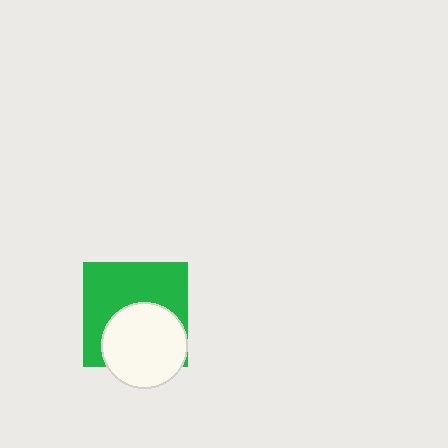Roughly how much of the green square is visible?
About half of it is visible (roughly 56%).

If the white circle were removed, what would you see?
You would see the complete green square.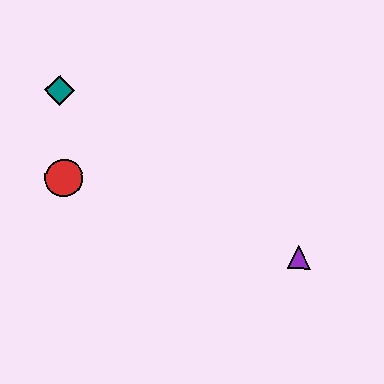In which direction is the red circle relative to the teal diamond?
The red circle is below the teal diamond.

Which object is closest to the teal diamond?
The red circle is closest to the teal diamond.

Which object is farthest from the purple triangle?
The teal diamond is farthest from the purple triangle.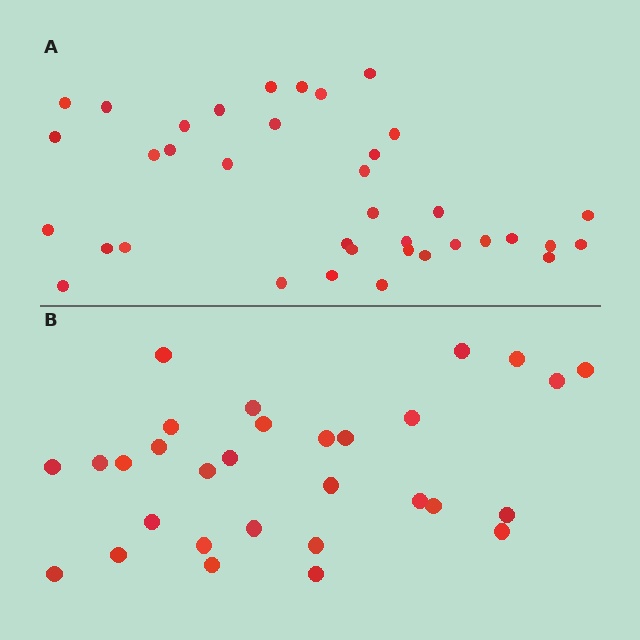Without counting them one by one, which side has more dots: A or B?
Region A (the top region) has more dots.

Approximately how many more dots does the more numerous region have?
Region A has roughly 8 or so more dots than region B.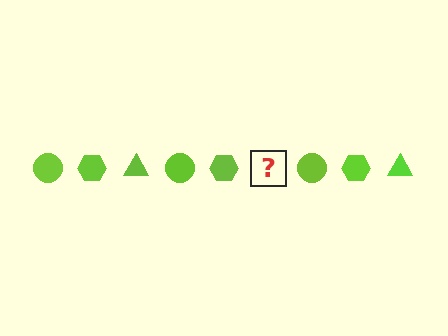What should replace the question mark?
The question mark should be replaced with a lime triangle.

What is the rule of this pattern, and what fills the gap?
The rule is that the pattern cycles through circle, hexagon, triangle shapes in lime. The gap should be filled with a lime triangle.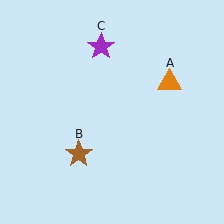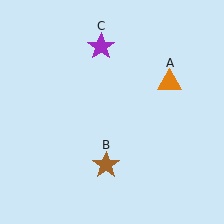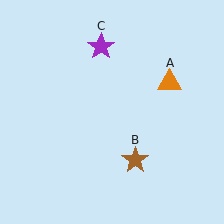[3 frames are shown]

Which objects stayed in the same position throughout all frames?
Orange triangle (object A) and purple star (object C) remained stationary.